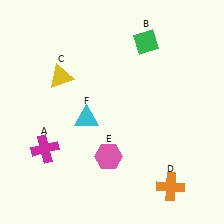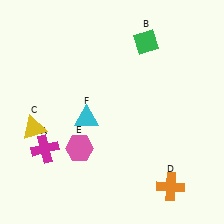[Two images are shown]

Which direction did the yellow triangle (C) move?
The yellow triangle (C) moved down.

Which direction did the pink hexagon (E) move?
The pink hexagon (E) moved left.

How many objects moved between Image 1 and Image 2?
2 objects moved between the two images.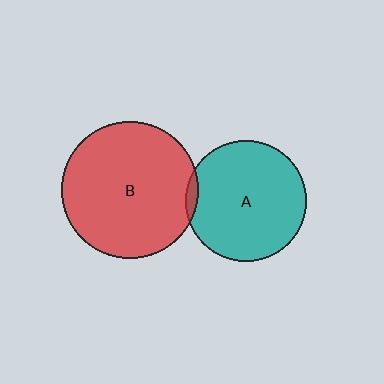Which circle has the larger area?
Circle B (red).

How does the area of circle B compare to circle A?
Approximately 1.3 times.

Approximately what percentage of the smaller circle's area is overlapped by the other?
Approximately 5%.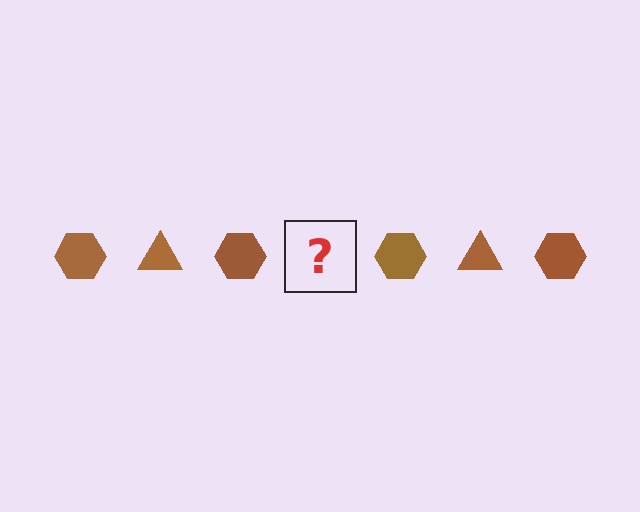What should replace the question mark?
The question mark should be replaced with a brown triangle.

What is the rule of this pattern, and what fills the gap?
The rule is that the pattern cycles through hexagon, triangle shapes in brown. The gap should be filled with a brown triangle.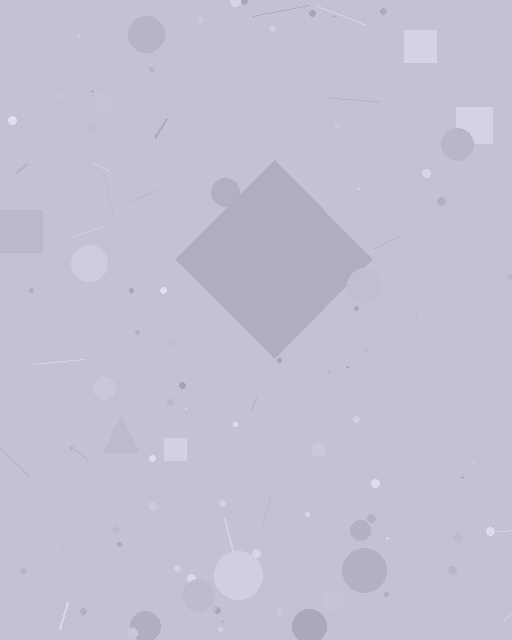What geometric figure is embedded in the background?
A diamond is embedded in the background.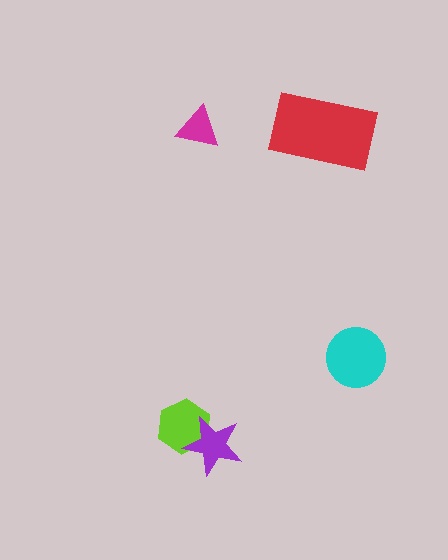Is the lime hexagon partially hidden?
Yes, it is partially covered by another shape.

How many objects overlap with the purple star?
1 object overlaps with the purple star.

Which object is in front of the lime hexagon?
The purple star is in front of the lime hexagon.